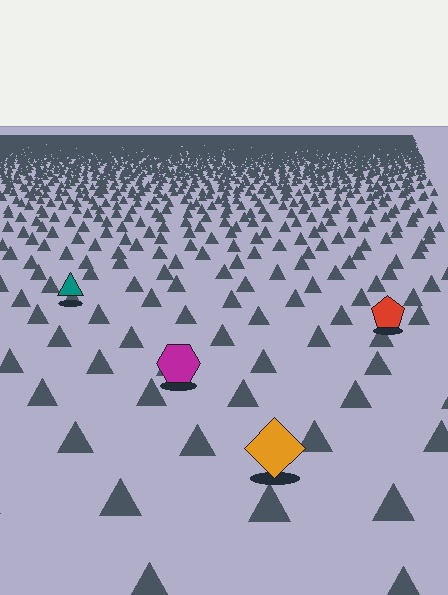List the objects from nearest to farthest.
From nearest to farthest: the orange diamond, the magenta hexagon, the red pentagon, the teal triangle.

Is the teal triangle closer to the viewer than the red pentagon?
No. The red pentagon is closer — you can tell from the texture gradient: the ground texture is coarser near it.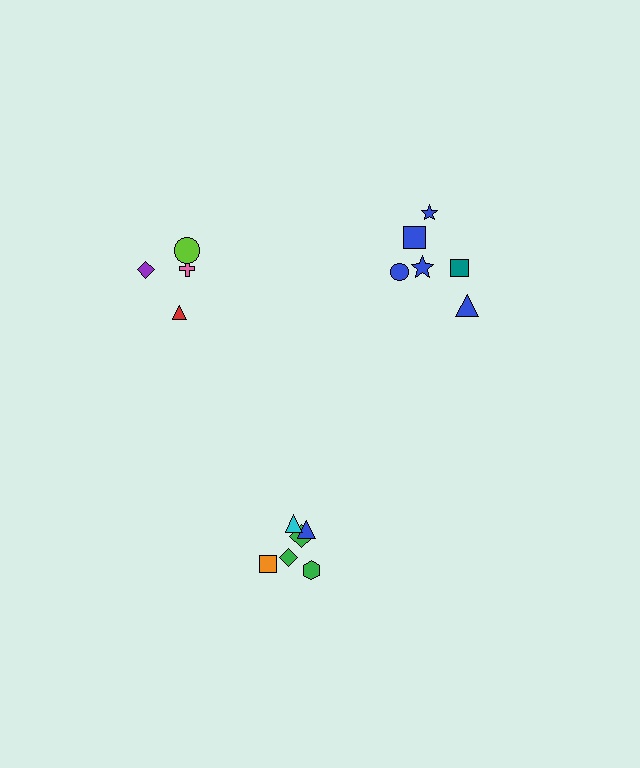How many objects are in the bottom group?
There are 6 objects.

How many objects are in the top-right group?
There are 6 objects.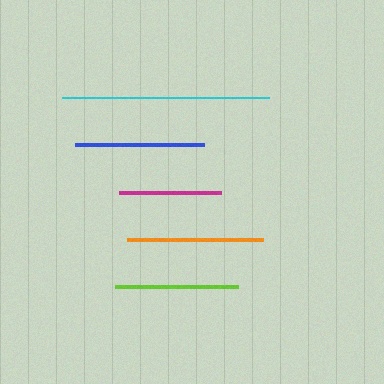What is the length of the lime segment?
The lime segment is approximately 122 pixels long.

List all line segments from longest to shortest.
From longest to shortest: cyan, orange, blue, lime, magenta.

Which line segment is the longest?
The cyan line is the longest at approximately 207 pixels.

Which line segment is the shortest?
The magenta line is the shortest at approximately 102 pixels.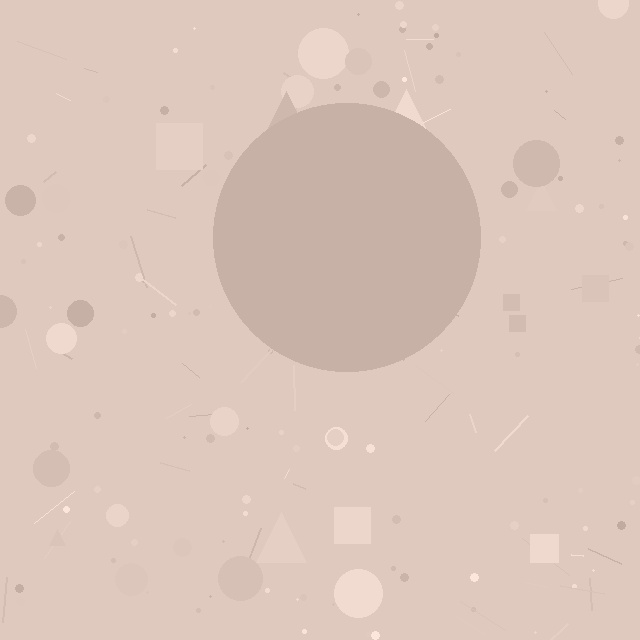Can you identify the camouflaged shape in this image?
The camouflaged shape is a circle.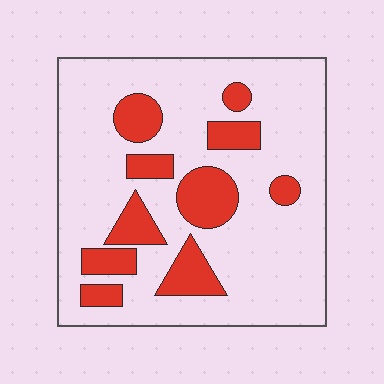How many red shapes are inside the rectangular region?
10.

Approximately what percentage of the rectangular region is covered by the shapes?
Approximately 20%.